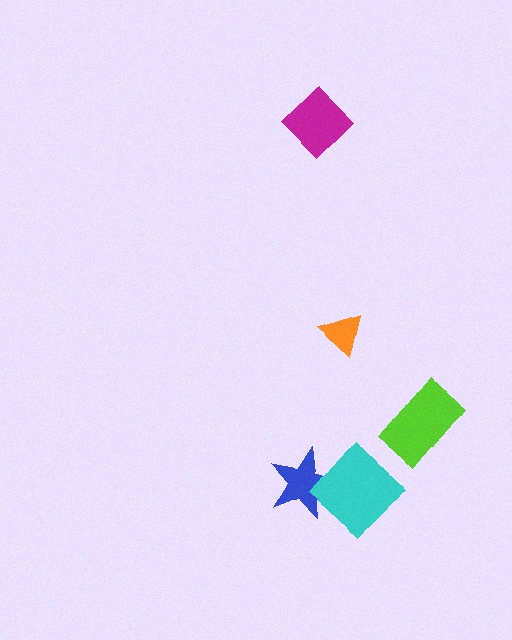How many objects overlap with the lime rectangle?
0 objects overlap with the lime rectangle.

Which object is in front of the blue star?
The cyan diamond is in front of the blue star.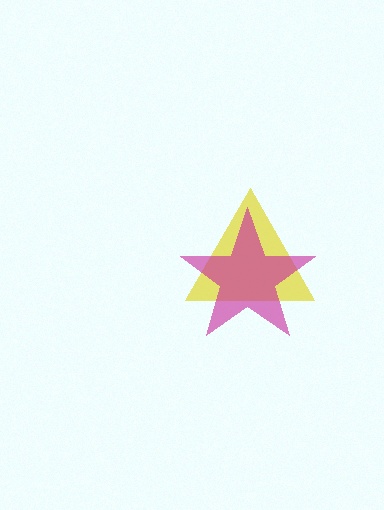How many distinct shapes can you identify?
There are 2 distinct shapes: a yellow triangle, a magenta star.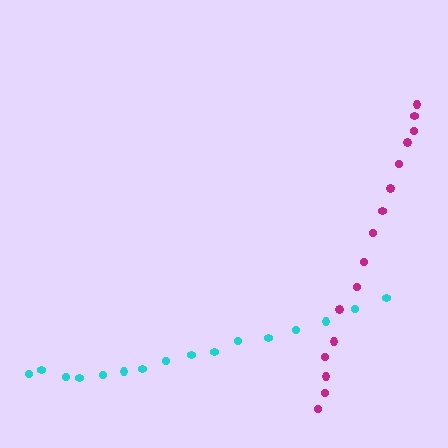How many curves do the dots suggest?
There are 2 distinct paths.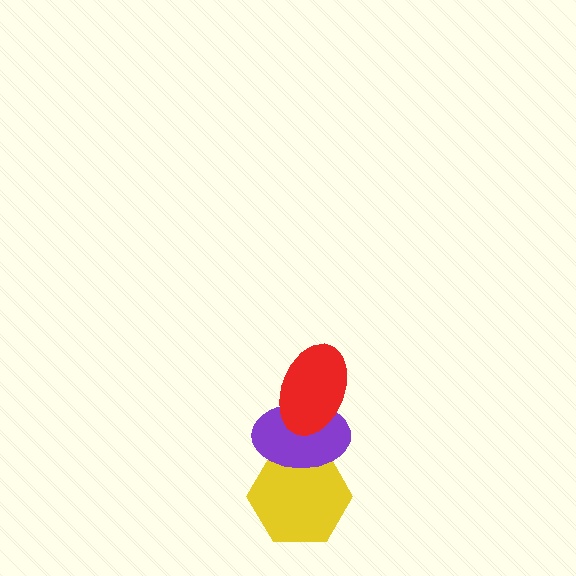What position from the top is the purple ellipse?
The purple ellipse is 2nd from the top.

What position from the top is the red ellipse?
The red ellipse is 1st from the top.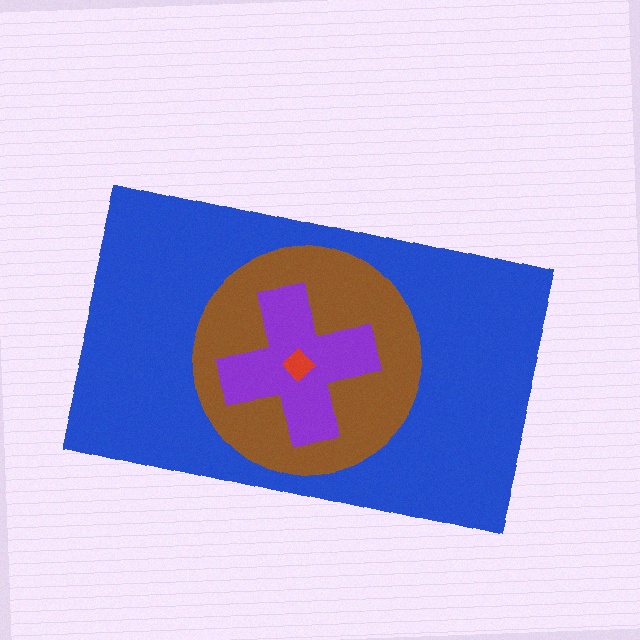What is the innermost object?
The red diamond.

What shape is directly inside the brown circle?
The purple cross.